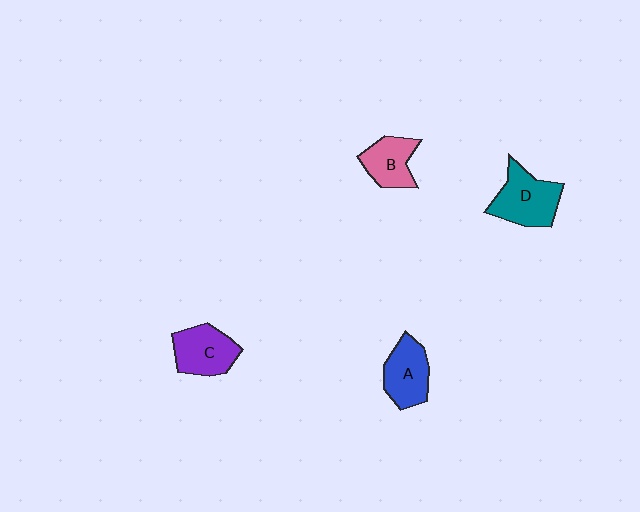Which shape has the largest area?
Shape D (teal).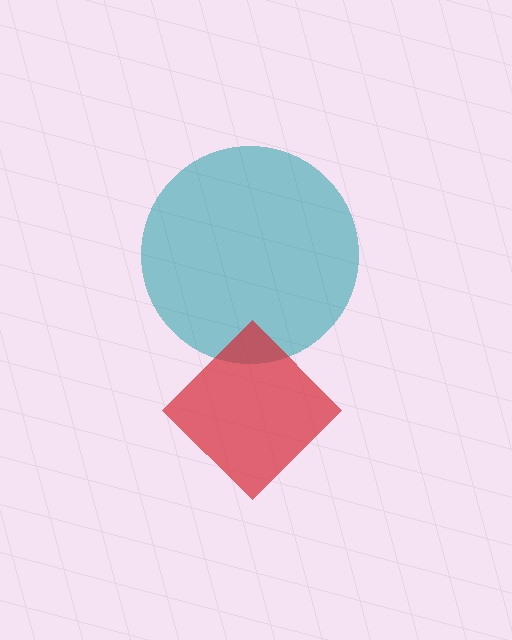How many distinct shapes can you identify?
There are 2 distinct shapes: a teal circle, a red diamond.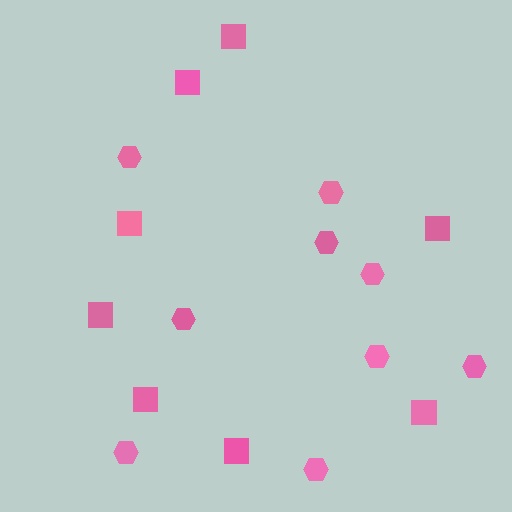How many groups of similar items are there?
There are 2 groups: one group of squares (8) and one group of hexagons (9).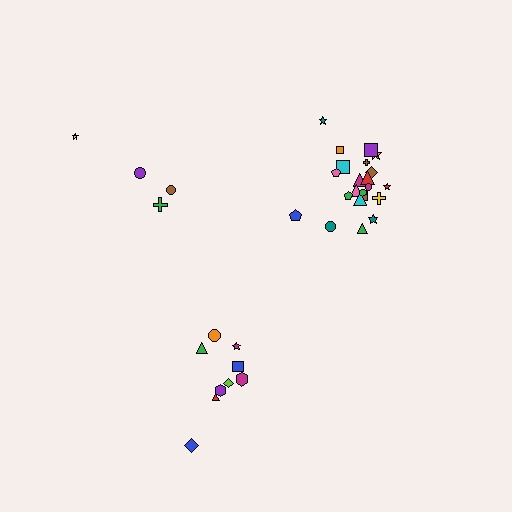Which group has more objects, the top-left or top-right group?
The top-right group.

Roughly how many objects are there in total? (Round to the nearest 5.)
Roughly 35 objects in total.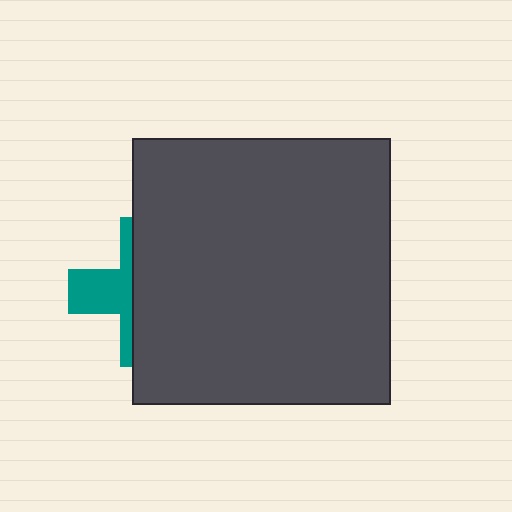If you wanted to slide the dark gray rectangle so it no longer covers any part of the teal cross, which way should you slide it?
Slide it right — that is the most direct way to separate the two shapes.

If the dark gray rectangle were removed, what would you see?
You would see the complete teal cross.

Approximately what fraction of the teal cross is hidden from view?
Roughly 64% of the teal cross is hidden behind the dark gray rectangle.